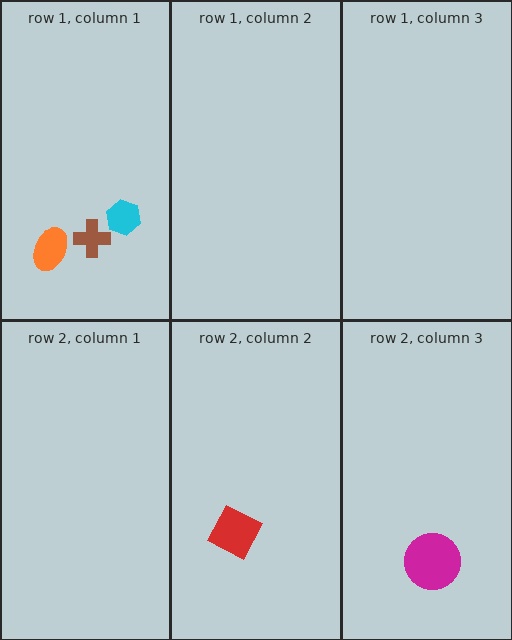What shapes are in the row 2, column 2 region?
The red diamond.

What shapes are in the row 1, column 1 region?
The brown cross, the cyan hexagon, the orange ellipse.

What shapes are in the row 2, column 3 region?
The magenta circle.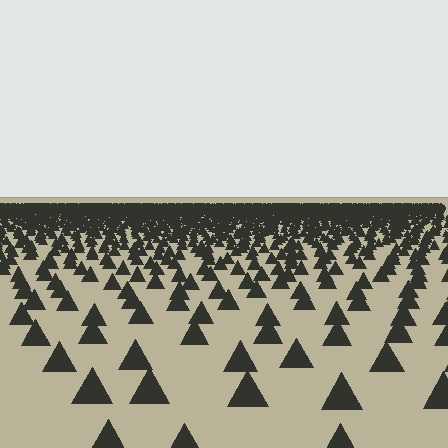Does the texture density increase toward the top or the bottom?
Density increases toward the top.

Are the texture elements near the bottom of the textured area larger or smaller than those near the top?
Larger. Near the bottom, elements are closer to the viewer and appear at a bigger on-screen size.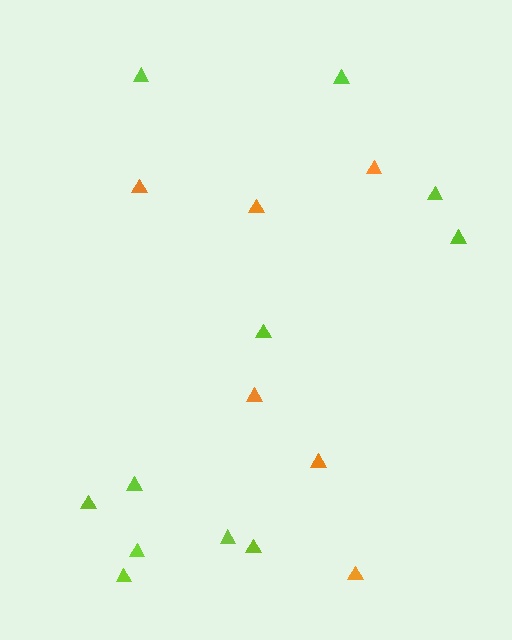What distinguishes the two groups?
There are 2 groups: one group of orange triangles (6) and one group of lime triangles (11).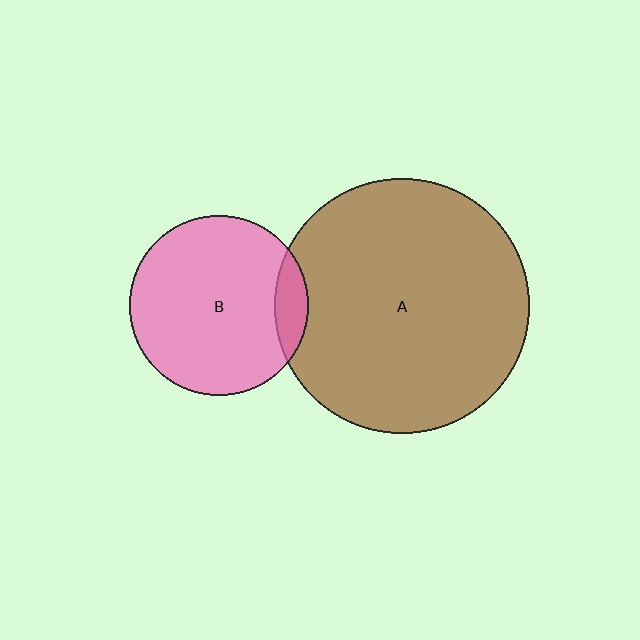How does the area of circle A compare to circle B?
Approximately 2.0 times.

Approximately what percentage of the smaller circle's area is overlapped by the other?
Approximately 10%.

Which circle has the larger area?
Circle A (brown).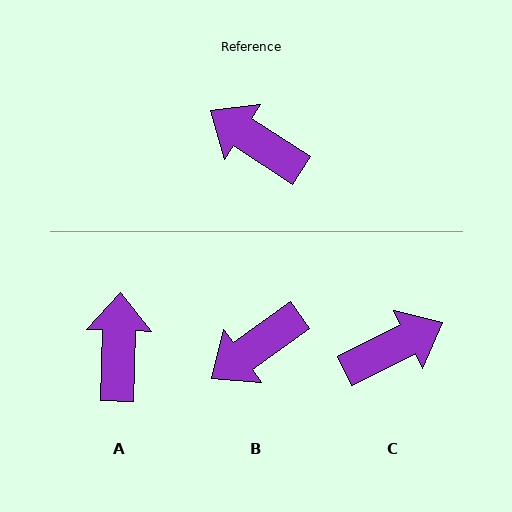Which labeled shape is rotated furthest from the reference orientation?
C, about 120 degrees away.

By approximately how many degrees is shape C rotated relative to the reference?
Approximately 120 degrees clockwise.